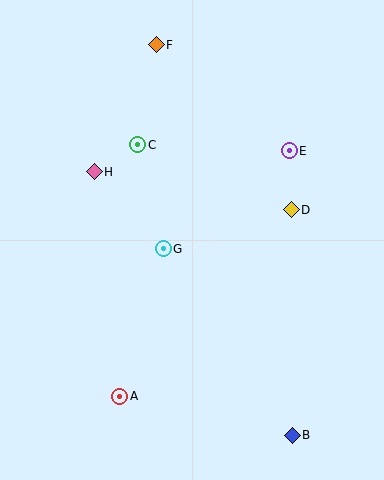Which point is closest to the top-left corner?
Point F is closest to the top-left corner.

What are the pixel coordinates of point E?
Point E is at (289, 151).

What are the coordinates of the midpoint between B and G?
The midpoint between B and G is at (228, 342).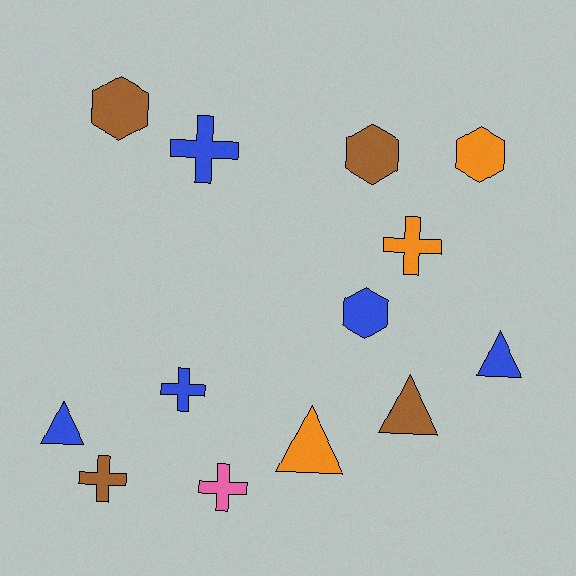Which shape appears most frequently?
Cross, with 5 objects.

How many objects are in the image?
There are 13 objects.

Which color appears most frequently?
Blue, with 5 objects.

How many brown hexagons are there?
There are 2 brown hexagons.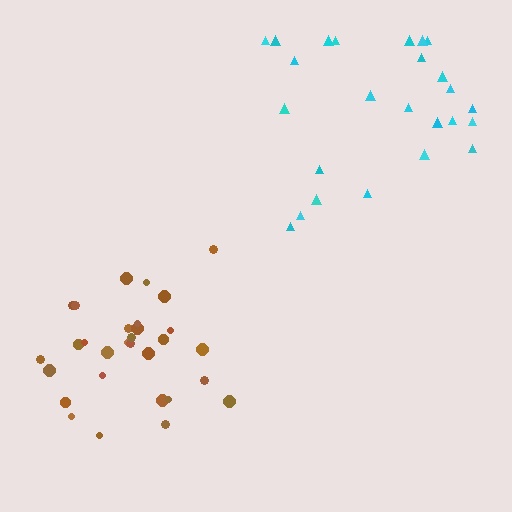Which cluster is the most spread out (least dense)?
Cyan.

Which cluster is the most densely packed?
Brown.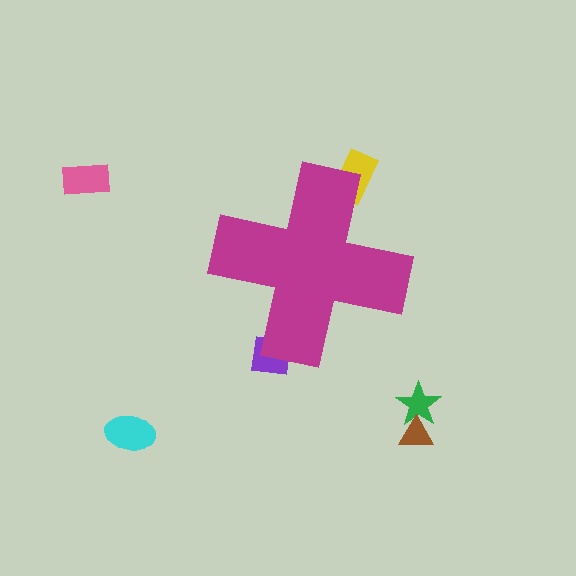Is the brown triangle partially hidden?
No, the brown triangle is fully visible.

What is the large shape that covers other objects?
A magenta cross.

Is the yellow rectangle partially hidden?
Yes, the yellow rectangle is partially hidden behind the magenta cross.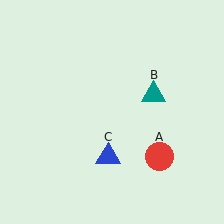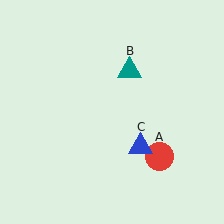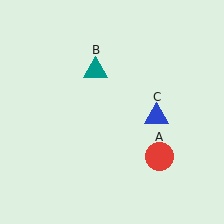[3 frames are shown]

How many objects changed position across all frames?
2 objects changed position: teal triangle (object B), blue triangle (object C).